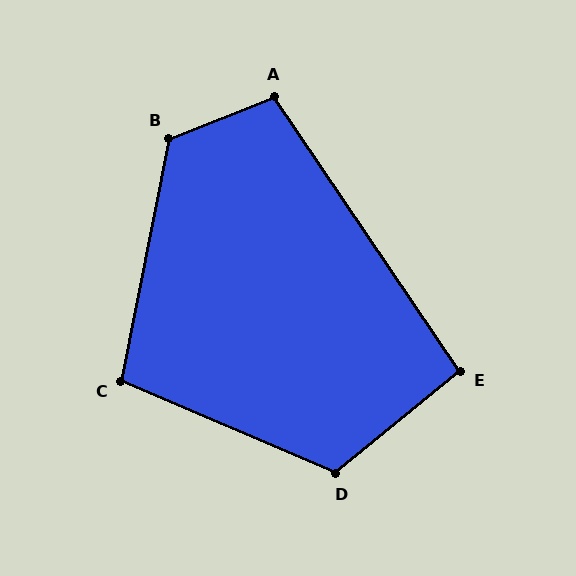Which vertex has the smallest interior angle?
E, at approximately 95 degrees.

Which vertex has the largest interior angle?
B, at approximately 122 degrees.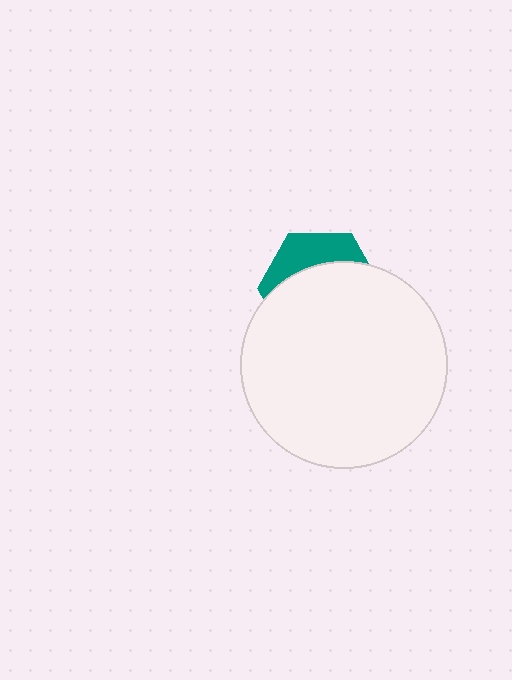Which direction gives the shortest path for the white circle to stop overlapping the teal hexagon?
Moving down gives the shortest separation.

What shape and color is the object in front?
The object in front is a white circle.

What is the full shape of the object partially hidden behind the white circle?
The partially hidden object is a teal hexagon.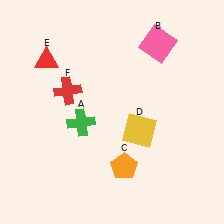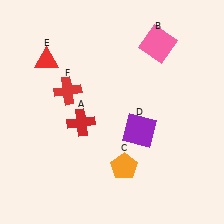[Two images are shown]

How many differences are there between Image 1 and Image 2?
There are 2 differences between the two images.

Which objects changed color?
A changed from green to red. D changed from yellow to purple.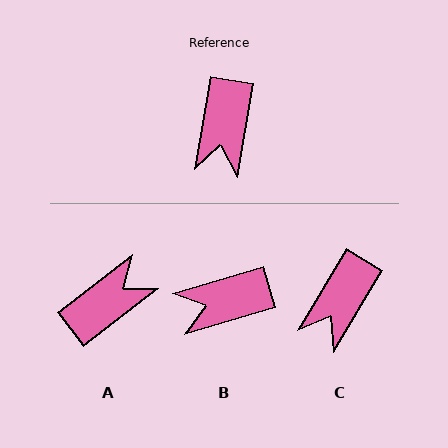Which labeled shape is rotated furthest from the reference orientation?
A, about 137 degrees away.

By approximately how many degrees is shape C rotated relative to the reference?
Approximately 21 degrees clockwise.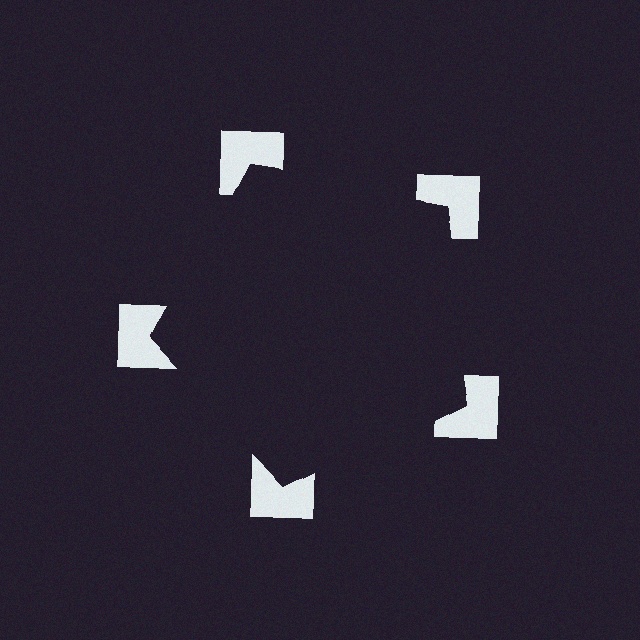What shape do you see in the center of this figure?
An illusory pentagon — its edges are inferred from the aligned wedge cuts in the notched squares, not physically drawn.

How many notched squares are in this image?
There are 5 — one at each vertex of the illusory pentagon.